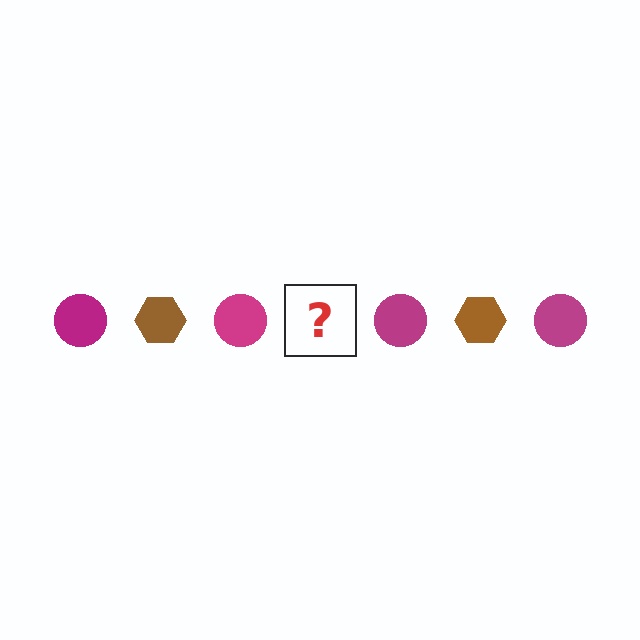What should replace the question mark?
The question mark should be replaced with a brown hexagon.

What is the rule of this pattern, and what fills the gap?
The rule is that the pattern alternates between magenta circle and brown hexagon. The gap should be filled with a brown hexagon.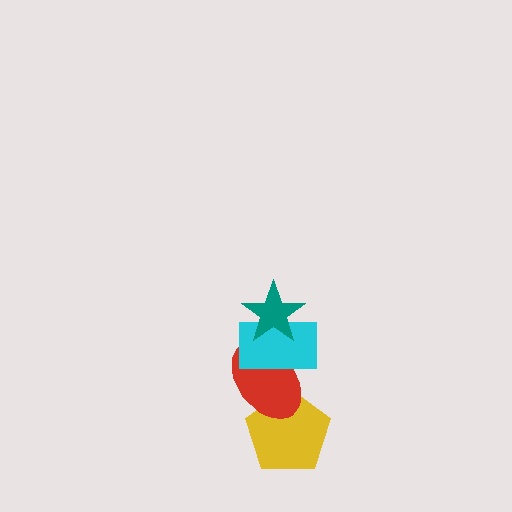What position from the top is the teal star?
The teal star is 1st from the top.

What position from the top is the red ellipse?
The red ellipse is 3rd from the top.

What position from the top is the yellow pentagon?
The yellow pentagon is 4th from the top.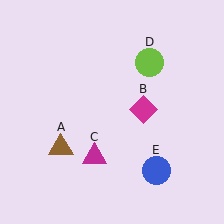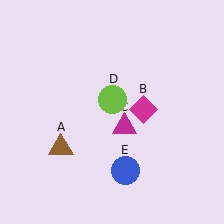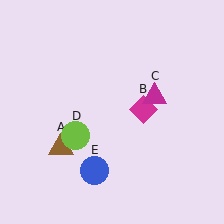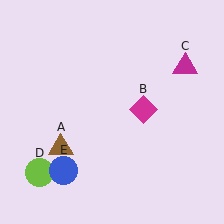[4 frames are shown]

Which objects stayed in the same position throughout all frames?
Brown triangle (object A) and magenta diamond (object B) remained stationary.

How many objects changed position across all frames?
3 objects changed position: magenta triangle (object C), lime circle (object D), blue circle (object E).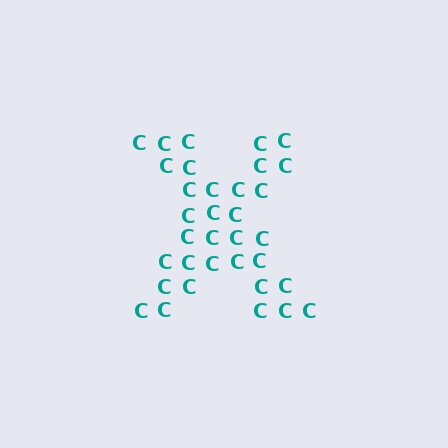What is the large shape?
The large shape is the letter X.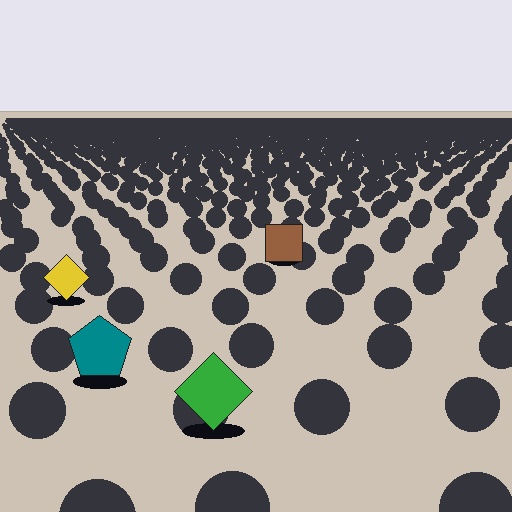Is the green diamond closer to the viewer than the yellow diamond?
Yes. The green diamond is closer — you can tell from the texture gradient: the ground texture is coarser near it.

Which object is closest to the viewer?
The green diamond is closest. The texture marks near it are larger and more spread out.